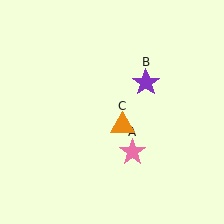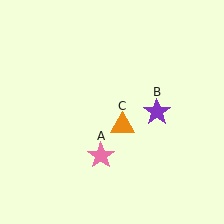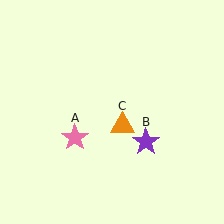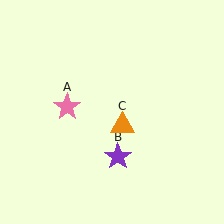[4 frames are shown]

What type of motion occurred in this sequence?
The pink star (object A), purple star (object B) rotated clockwise around the center of the scene.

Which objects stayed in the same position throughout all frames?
Orange triangle (object C) remained stationary.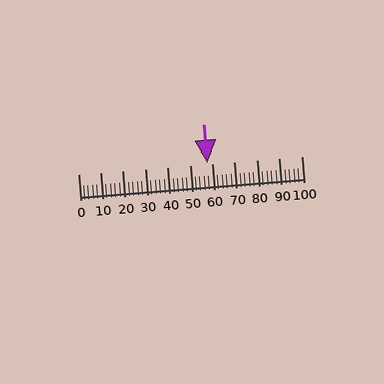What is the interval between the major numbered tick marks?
The major tick marks are spaced 10 units apart.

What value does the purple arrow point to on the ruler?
The purple arrow points to approximately 58.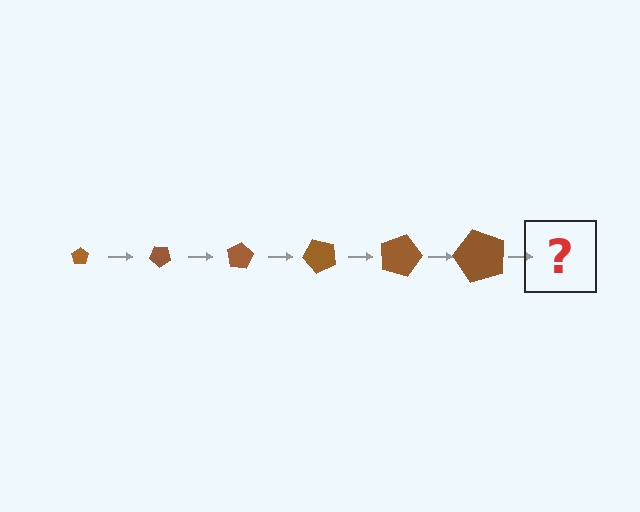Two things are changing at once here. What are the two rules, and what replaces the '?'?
The two rules are that the pentagon grows larger each step and it rotates 40 degrees each step. The '?' should be a pentagon, larger than the previous one and rotated 240 degrees from the start.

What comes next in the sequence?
The next element should be a pentagon, larger than the previous one and rotated 240 degrees from the start.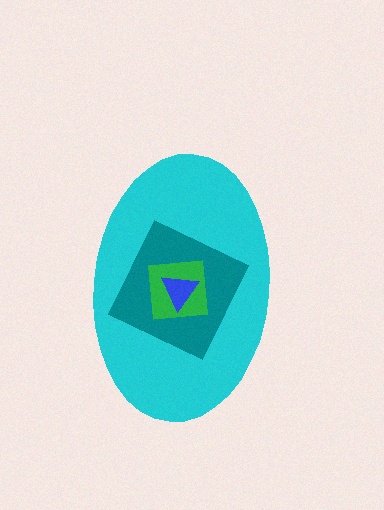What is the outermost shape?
The cyan ellipse.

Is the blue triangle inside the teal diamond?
Yes.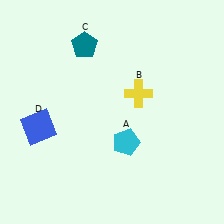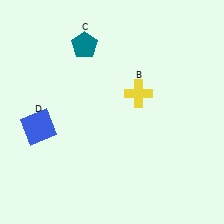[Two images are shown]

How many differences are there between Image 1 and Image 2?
There is 1 difference between the two images.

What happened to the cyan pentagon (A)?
The cyan pentagon (A) was removed in Image 2. It was in the bottom-right area of Image 1.